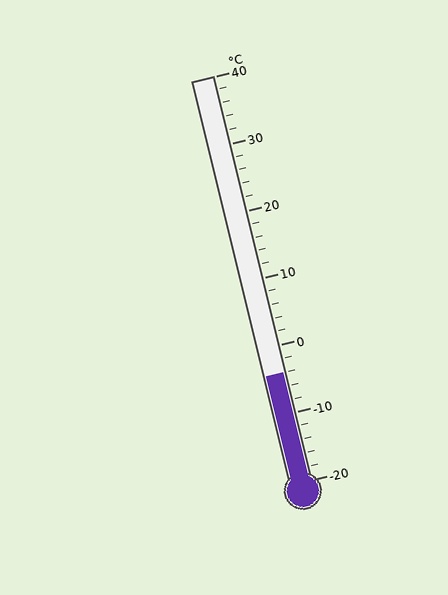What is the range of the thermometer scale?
The thermometer scale ranges from -20°C to 40°C.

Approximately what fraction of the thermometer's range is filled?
The thermometer is filled to approximately 25% of its range.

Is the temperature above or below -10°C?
The temperature is above -10°C.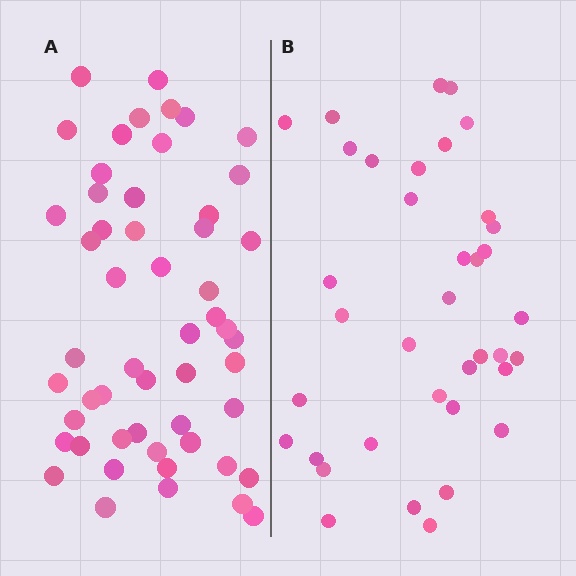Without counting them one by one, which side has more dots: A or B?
Region A (the left region) has more dots.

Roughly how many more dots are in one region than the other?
Region A has approximately 15 more dots than region B.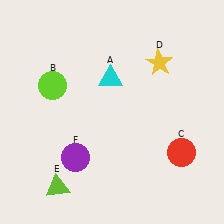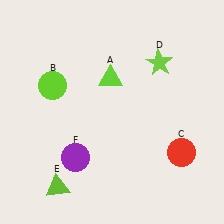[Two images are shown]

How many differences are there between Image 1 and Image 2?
There are 2 differences between the two images.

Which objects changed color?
A changed from cyan to lime. D changed from yellow to lime.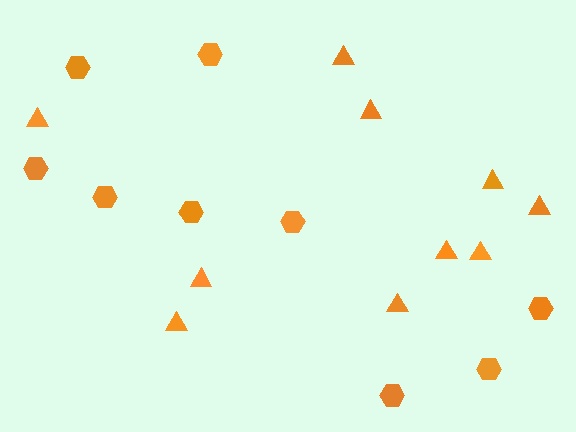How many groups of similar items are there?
There are 2 groups: one group of triangles (10) and one group of hexagons (9).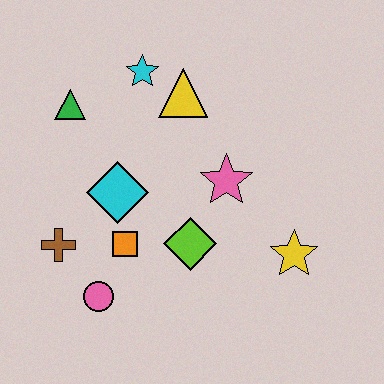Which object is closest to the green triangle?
The cyan star is closest to the green triangle.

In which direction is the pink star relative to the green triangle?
The pink star is to the right of the green triangle.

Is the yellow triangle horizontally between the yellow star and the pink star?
No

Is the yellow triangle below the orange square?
No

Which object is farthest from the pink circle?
The cyan star is farthest from the pink circle.